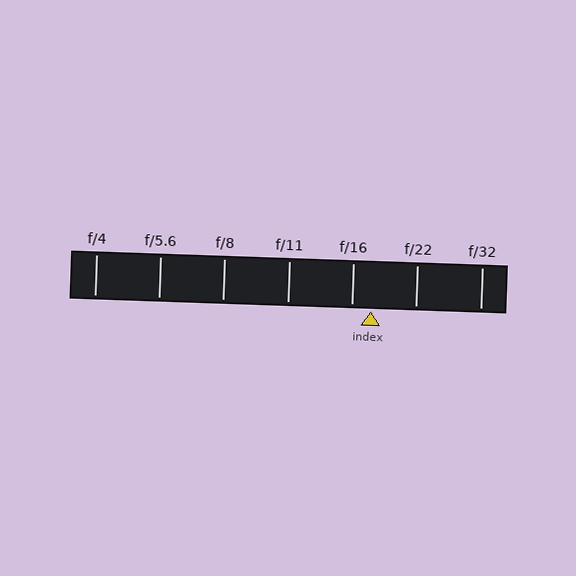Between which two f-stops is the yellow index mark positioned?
The index mark is between f/16 and f/22.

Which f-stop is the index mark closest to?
The index mark is closest to f/16.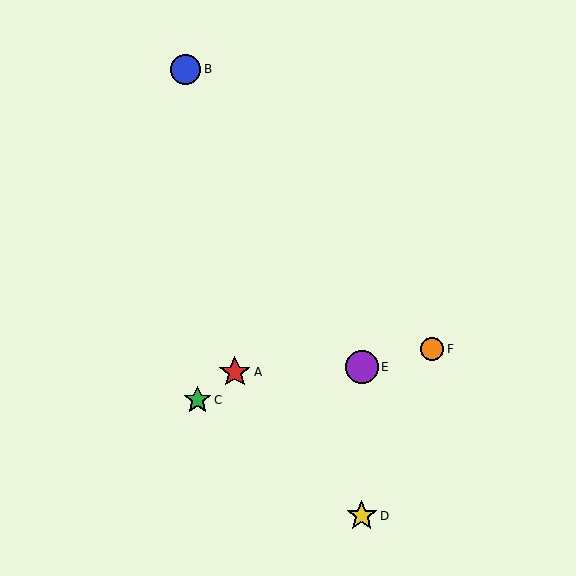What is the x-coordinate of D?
Object D is at x≈362.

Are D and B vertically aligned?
No, D is at x≈362 and B is at x≈186.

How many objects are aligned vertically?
2 objects (D, E) are aligned vertically.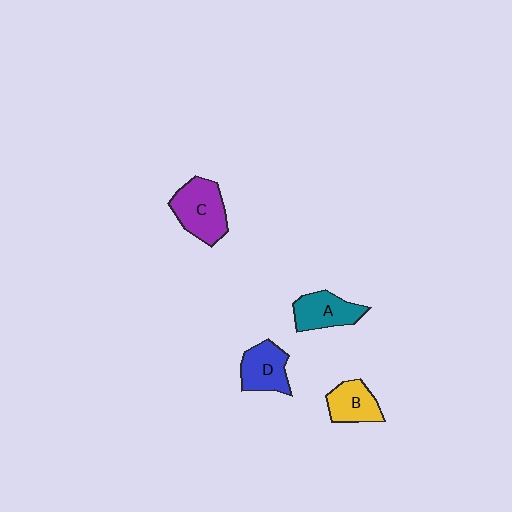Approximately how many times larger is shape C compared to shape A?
Approximately 1.3 times.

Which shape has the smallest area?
Shape B (yellow).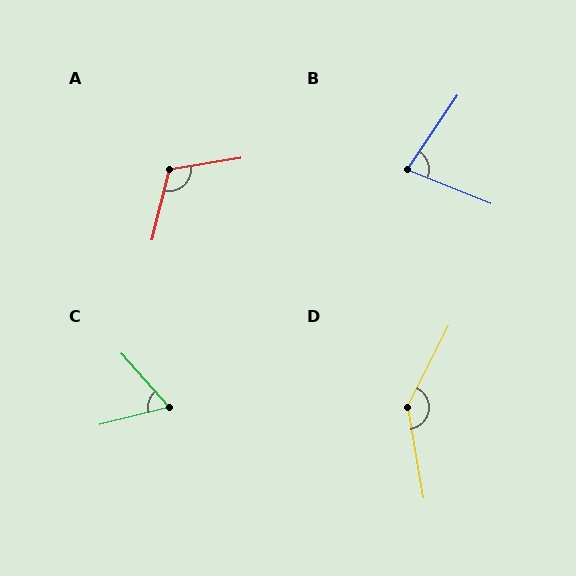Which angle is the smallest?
C, at approximately 62 degrees.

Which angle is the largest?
D, at approximately 143 degrees.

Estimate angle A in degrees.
Approximately 113 degrees.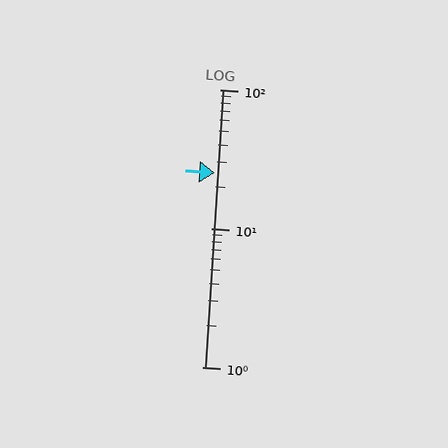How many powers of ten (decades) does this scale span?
The scale spans 2 decades, from 1 to 100.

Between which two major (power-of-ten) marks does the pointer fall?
The pointer is between 10 and 100.